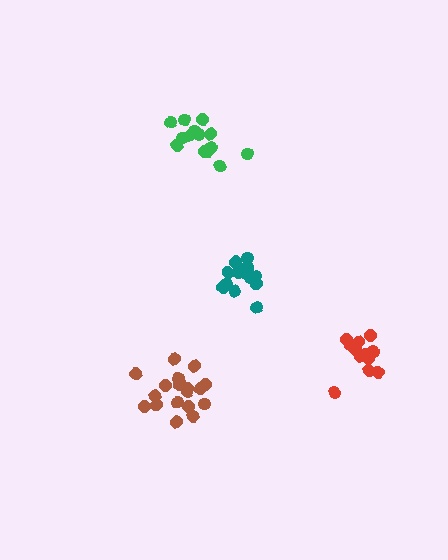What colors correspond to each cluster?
The clusters are colored: teal, red, brown, green.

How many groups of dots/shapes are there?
There are 4 groups.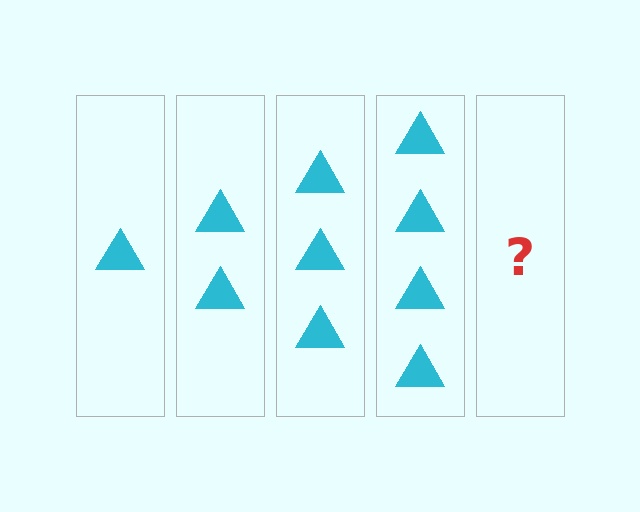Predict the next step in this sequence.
The next step is 5 triangles.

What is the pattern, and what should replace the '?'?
The pattern is that each step adds one more triangle. The '?' should be 5 triangles.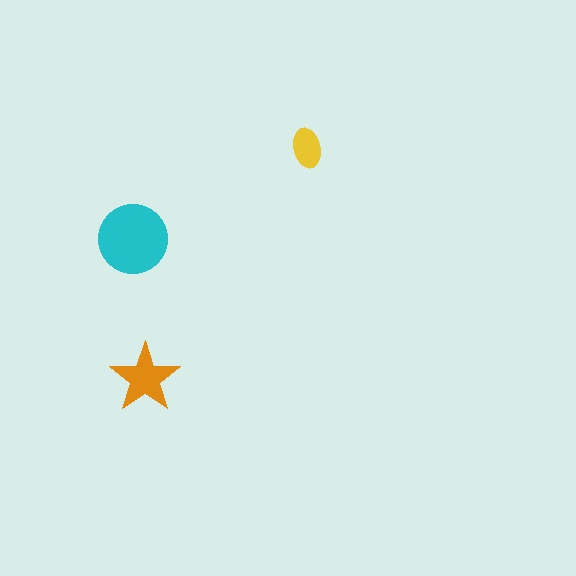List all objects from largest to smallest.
The cyan circle, the orange star, the yellow ellipse.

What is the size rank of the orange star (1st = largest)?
2nd.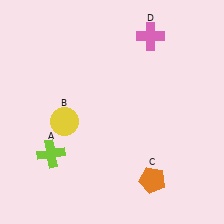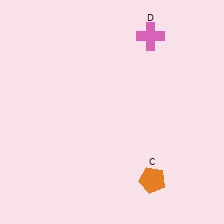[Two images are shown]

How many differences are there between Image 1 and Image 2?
There are 2 differences between the two images.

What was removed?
The lime cross (A), the yellow circle (B) were removed in Image 2.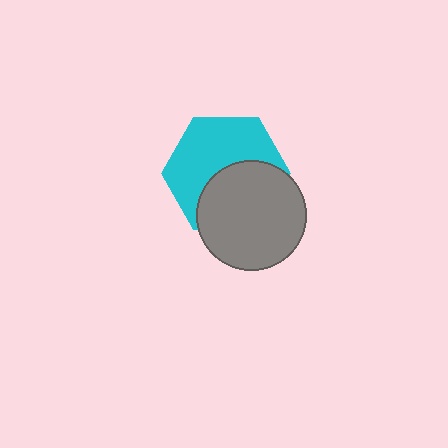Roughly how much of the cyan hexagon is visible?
About half of it is visible (roughly 56%).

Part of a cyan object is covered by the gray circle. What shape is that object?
It is a hexagon.